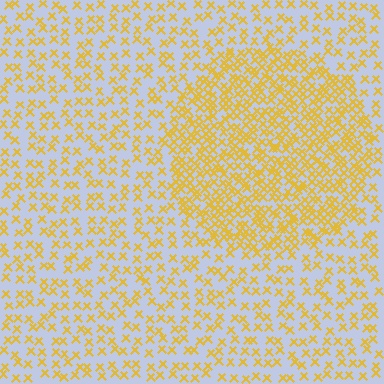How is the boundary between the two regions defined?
The boundary is defined by a change in element density (approximately 2.2x ratio). All elements are the same color, size, and shape.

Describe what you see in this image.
The image contains small yellow elements arranged at two different densities. A circle-shaped region is visible where the elements are more densely packed than the surrounding area.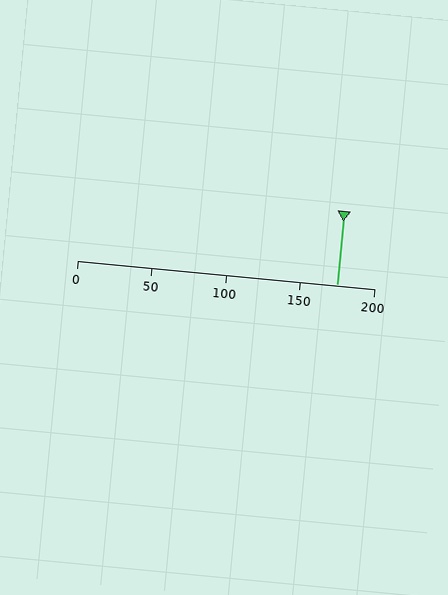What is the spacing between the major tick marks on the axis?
The major ticks are spaced 50 apart.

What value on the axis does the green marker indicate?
The marker indicates approximately 175.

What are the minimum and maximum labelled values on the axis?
The axis runs from 0 to 200.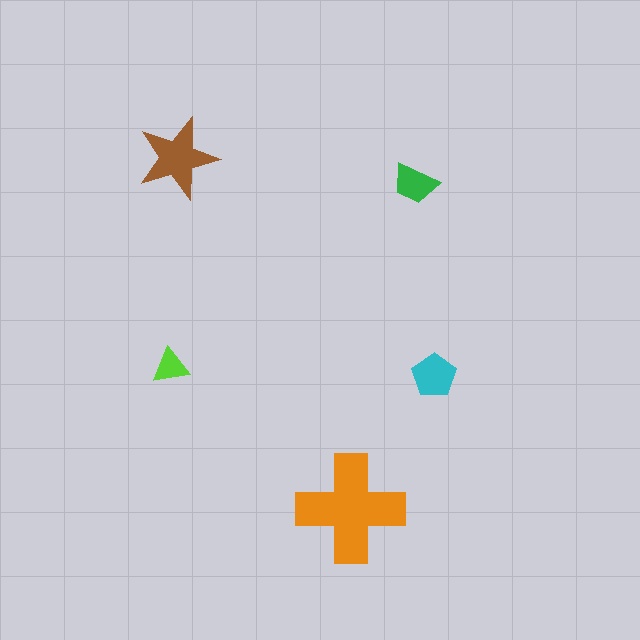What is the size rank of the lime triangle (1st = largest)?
5th.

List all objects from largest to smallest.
The orange cross, the brown star, the cyan pentagon, the green trapezoid, the lime triangle.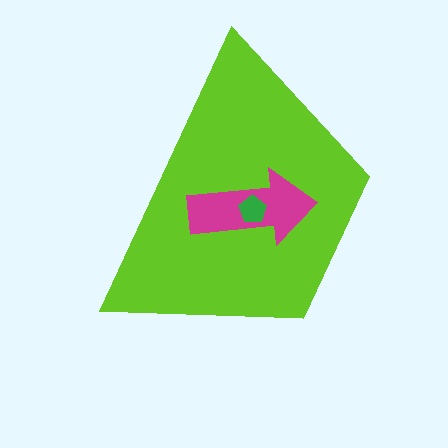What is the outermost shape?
The lime trapezoid.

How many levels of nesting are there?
3.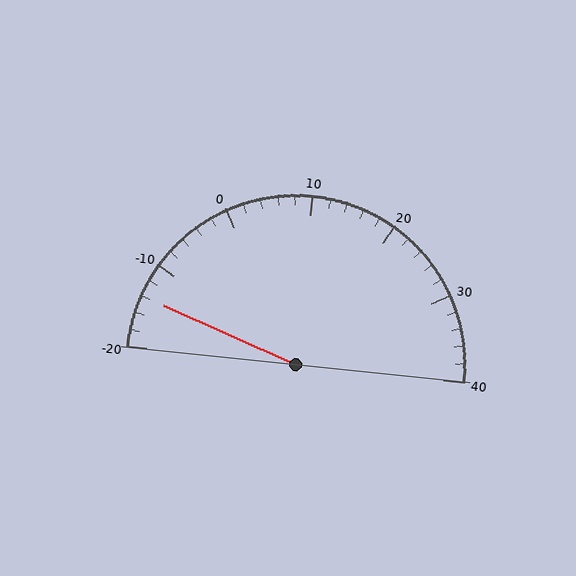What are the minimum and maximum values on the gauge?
The gauge ranges from -20 to 40.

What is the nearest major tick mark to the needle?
The nearest major tick mark is -10.